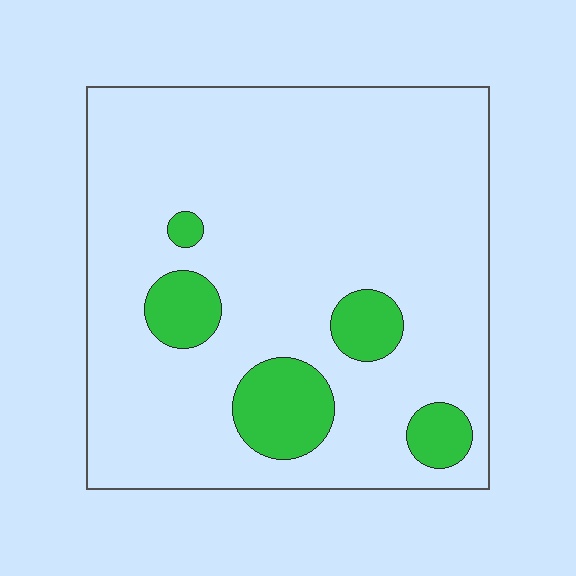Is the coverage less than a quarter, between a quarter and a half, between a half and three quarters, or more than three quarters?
Less than a quarter.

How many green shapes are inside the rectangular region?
5.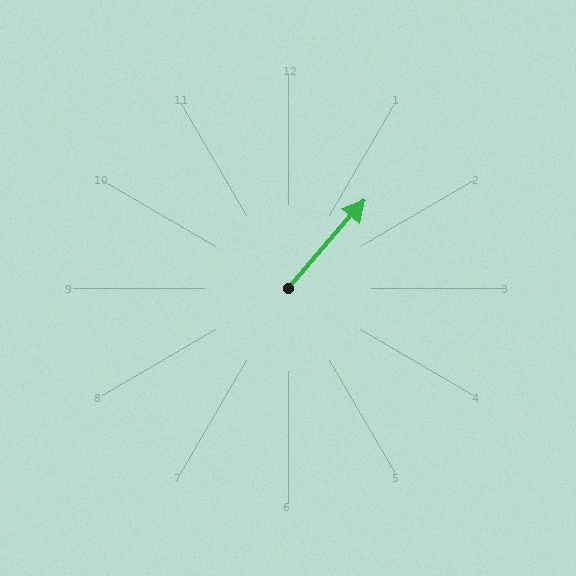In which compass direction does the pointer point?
Northeast.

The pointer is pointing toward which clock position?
Roughly 1 o'clock.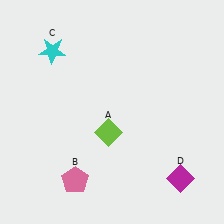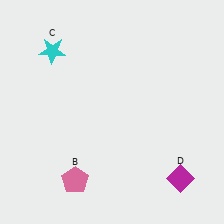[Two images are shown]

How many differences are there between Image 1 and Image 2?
There is 1 difference between the two images.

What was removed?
The lime diamond (A) was removed in Image 2.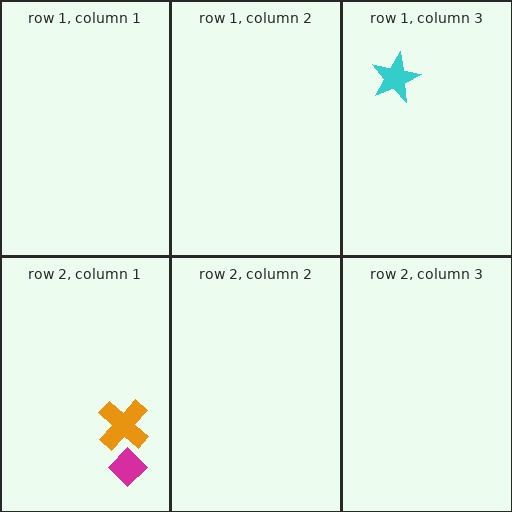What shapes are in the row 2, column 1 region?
The orange cross, the magenta diamond.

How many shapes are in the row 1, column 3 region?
1.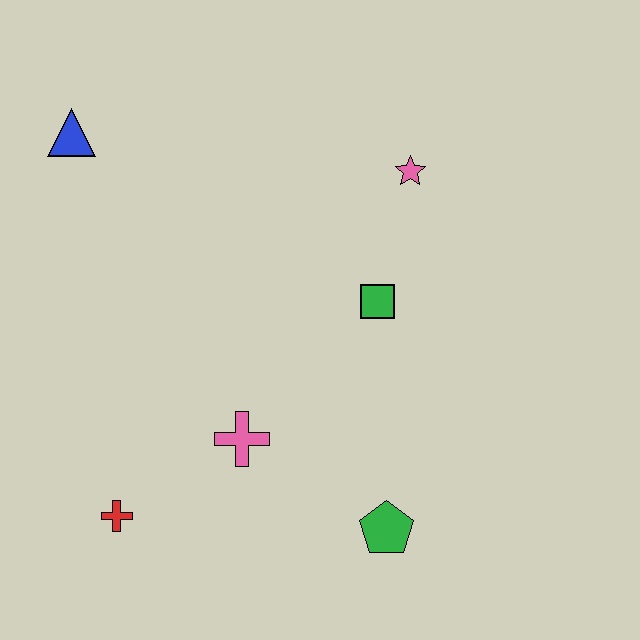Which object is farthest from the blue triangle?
The green pentagon is farthest from the blue triangle.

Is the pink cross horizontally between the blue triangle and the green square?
Yes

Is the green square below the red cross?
No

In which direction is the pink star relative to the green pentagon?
The pink star is above the green pentagon.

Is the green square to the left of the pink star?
Yes